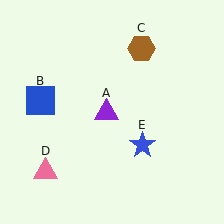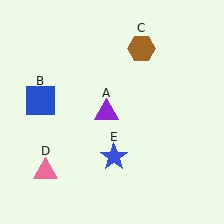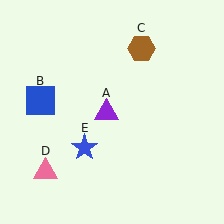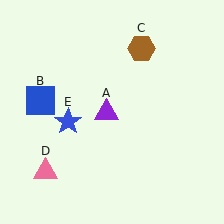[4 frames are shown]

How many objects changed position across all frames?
1 object changed position: blue star (object E).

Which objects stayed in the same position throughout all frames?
Purple triangle (object A) and blue square (object B) and brown hexagon (object C) and pink triangle (object D) remained stationary.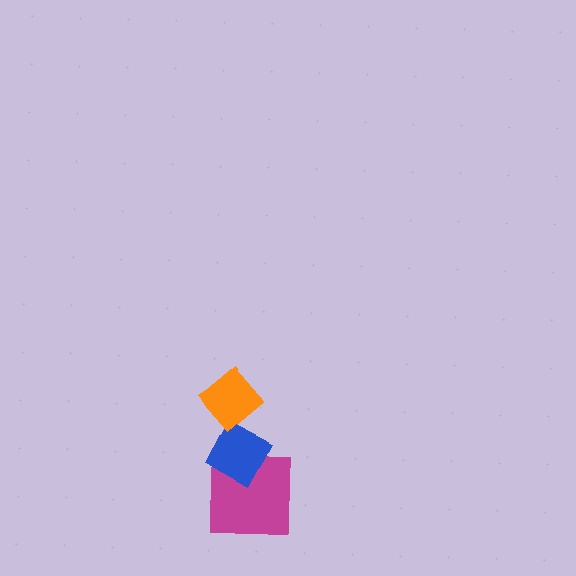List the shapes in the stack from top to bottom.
From top to bottom: the orange diamond, the blue diamond, the magenta square.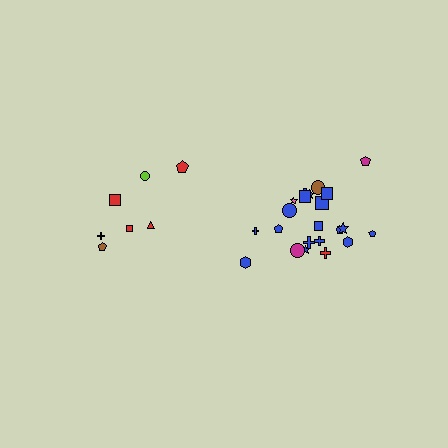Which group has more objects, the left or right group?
The right group.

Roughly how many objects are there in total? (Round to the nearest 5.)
Roughly 30 objects in total.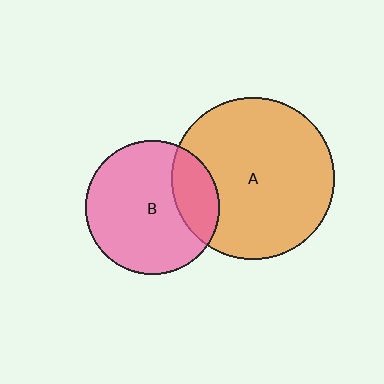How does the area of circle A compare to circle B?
Approximately 1.5 times.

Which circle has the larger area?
Circle A (orange).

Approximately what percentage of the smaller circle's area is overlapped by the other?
Approximately 20%.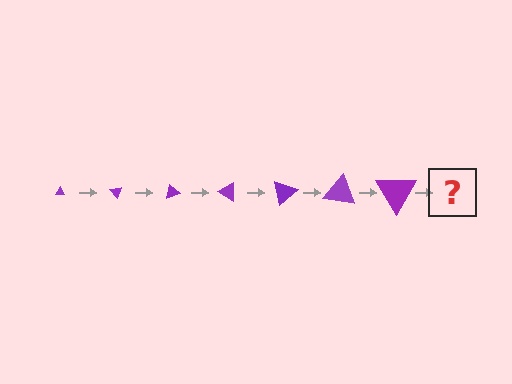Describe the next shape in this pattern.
It should be a triangle, larger than the previous one and rotated 350 degrees from the start.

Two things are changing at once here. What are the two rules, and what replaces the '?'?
The two rules are that the triangle grows larger each step and it rotates 50 degrees each step. The '?' should be a triangle, larger than the previous one and rotated 350 degrees from the start.